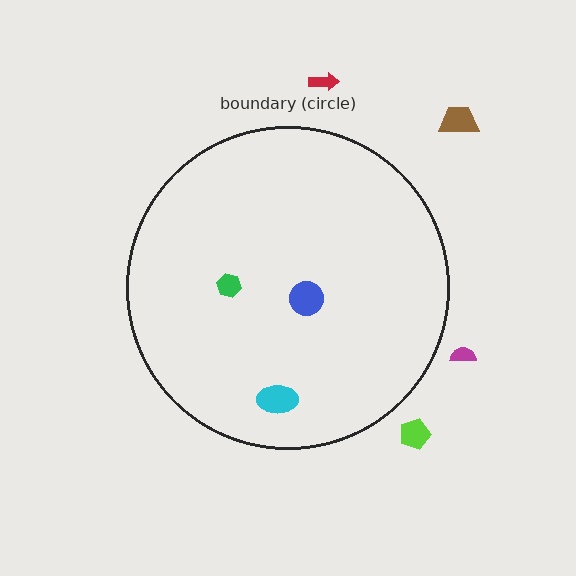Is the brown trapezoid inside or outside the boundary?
Outside.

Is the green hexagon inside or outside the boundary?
Inside.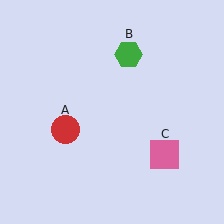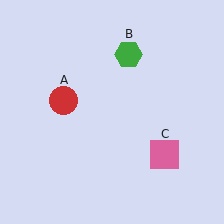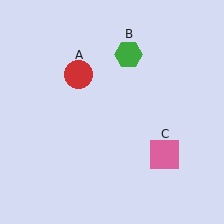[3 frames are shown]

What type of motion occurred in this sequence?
The red circle (object A) rotated clockwise around the center of the scene.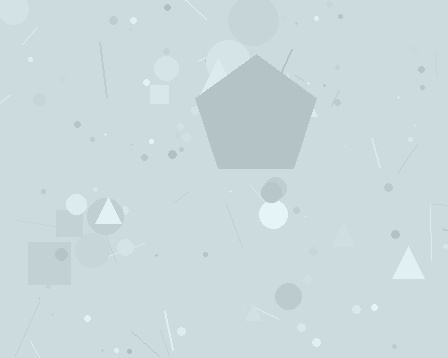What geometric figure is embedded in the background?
A pentagon is embedded in the background.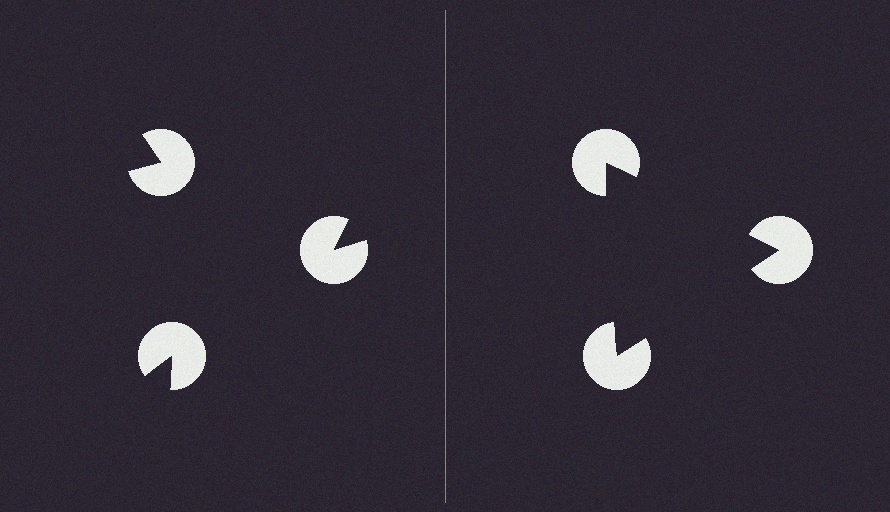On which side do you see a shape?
An illusory triangle appears on the right side. On the left side the wedge cuts are rotated, so no coherent shape forms.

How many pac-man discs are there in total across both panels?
6 — 3 on each side.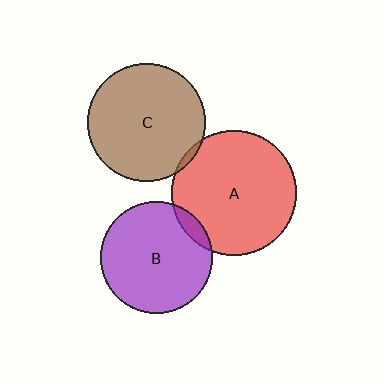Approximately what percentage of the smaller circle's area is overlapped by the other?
Approximately 5%.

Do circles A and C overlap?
Yes.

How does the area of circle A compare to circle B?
Approximately 1.3 times.